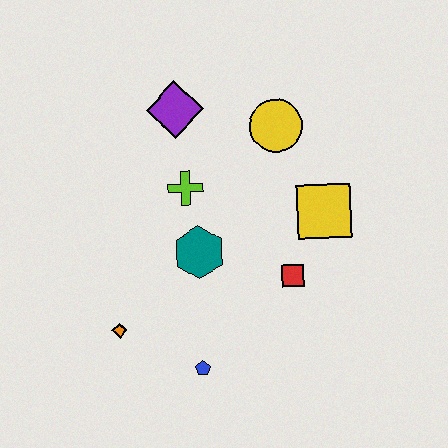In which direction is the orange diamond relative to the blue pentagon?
The orange diamond is to the left of the blue pentagon.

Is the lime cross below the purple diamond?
Yes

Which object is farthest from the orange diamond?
The yellow circle is farthest from the orange diamond.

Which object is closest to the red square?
The yellow square is closest to the red square.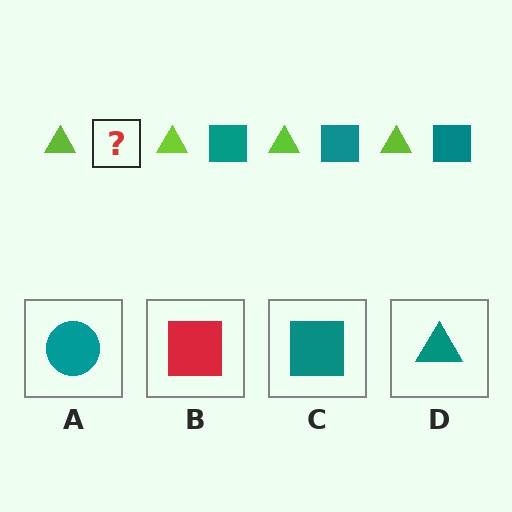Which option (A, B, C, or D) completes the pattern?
C.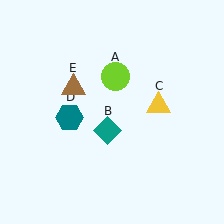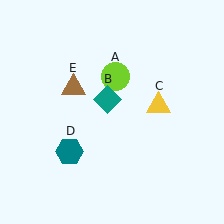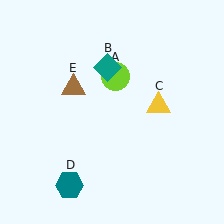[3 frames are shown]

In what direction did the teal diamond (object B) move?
The teal diamond (object B) moved up.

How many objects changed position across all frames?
2 objects changed position: teal diamond (object B), teal hexagon (object D).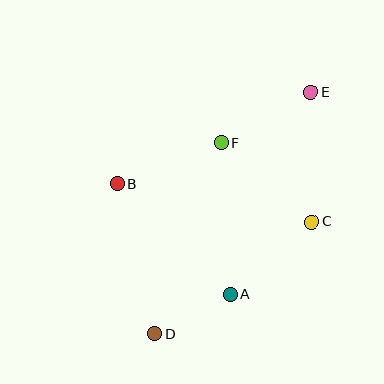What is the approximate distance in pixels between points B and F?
The distance between B and F is approximately 112 pixels.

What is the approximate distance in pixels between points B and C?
The distance between B and C is approximately 198 pixels.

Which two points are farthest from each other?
Points D and E are farthest from each other.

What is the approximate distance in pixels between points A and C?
The distance between A and C is approximately 109 pixels.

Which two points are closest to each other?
Points A and D are closest to each other.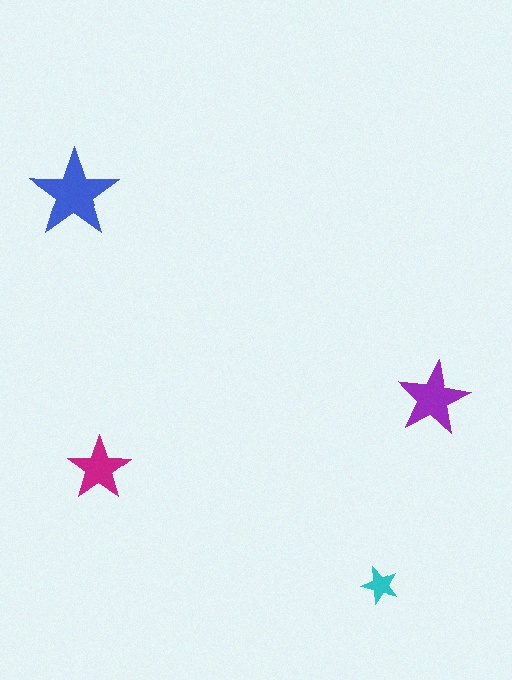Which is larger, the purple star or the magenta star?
The purple one.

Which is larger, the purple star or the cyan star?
The purple one.